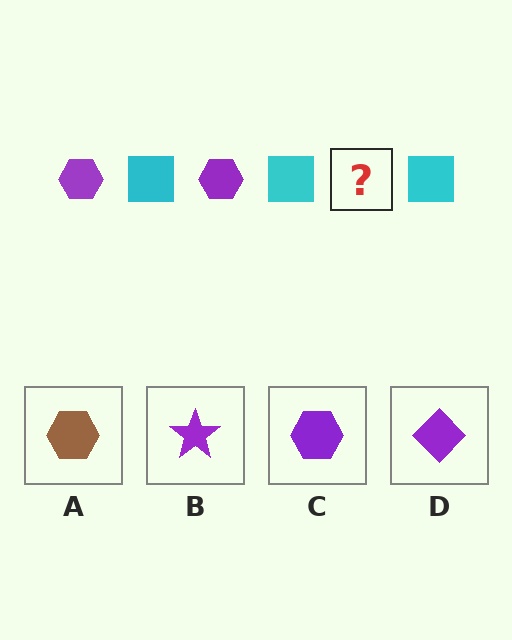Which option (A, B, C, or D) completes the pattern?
C.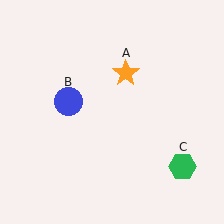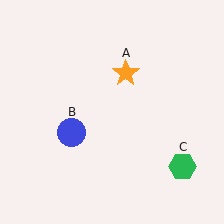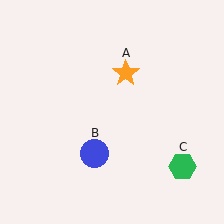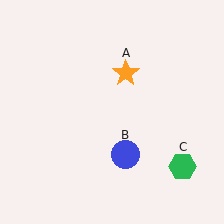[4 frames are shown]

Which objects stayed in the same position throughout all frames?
Orange star (object A) and green hexagon (object C) remained stationary.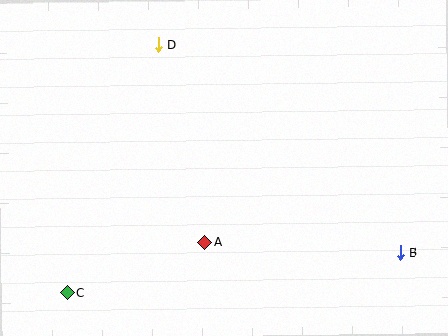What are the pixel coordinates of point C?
Point C is at (67, 293).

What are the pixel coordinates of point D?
Point D is at (159, 45).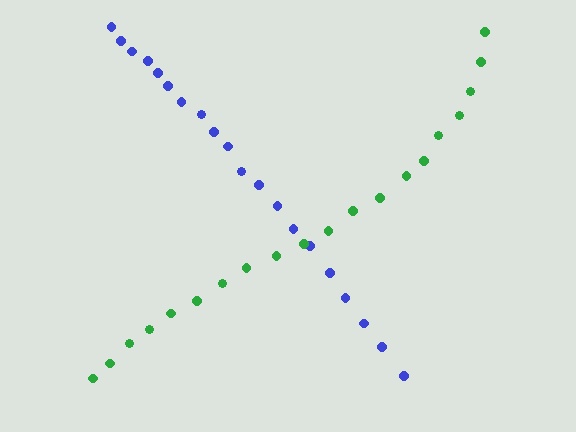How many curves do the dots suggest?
There are 2 distinct paths.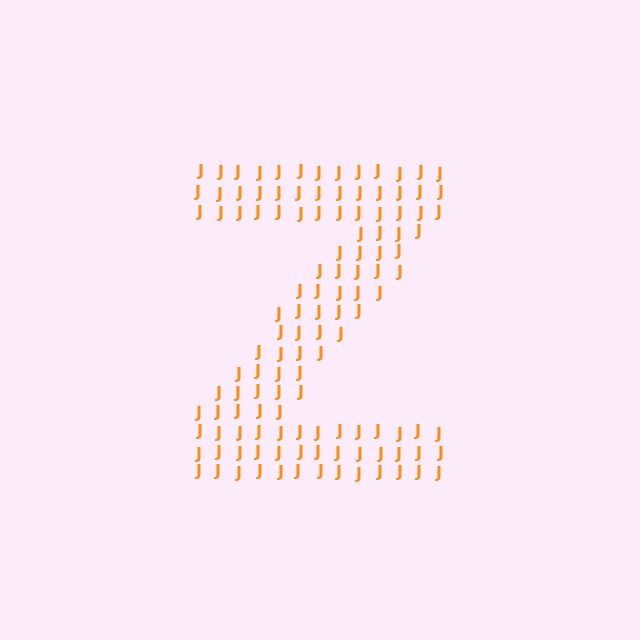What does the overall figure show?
The overall figure shows the letter Z.